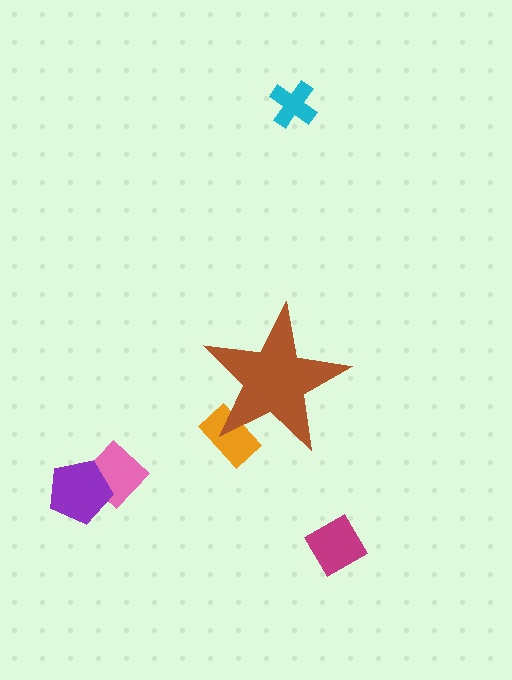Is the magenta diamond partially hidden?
No, the magenta diamond is fully visible.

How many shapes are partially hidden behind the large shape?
1 shape is partially hidden.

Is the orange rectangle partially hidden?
Yes, the orange rectangle is partially hidden behind the brown star.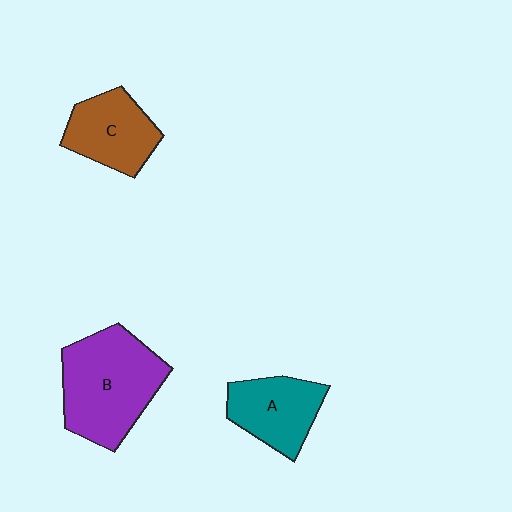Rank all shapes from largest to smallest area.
From largest to smallest: B (purple), C (brown), A (teal).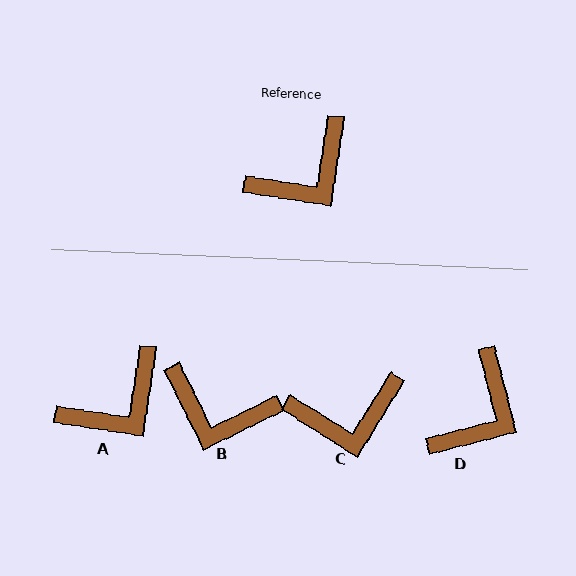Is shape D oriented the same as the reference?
No, it is off by about 23 degrees.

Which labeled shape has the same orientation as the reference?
A.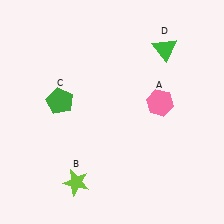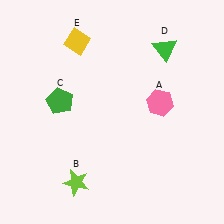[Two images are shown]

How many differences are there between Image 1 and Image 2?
There is 1 difference between the two images.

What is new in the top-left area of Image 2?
A yellow diamond (E) was added in the top-left area of Image 2.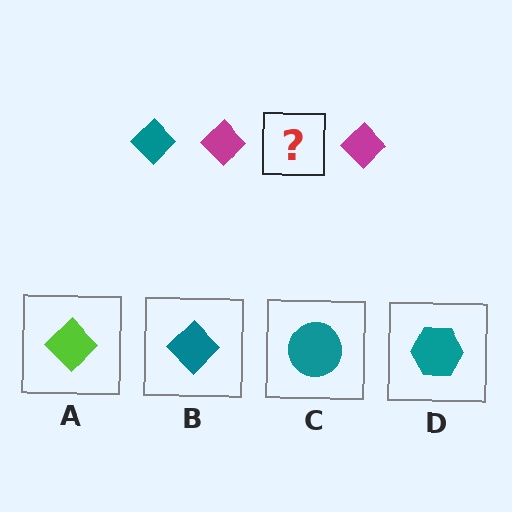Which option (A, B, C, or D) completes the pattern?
B.